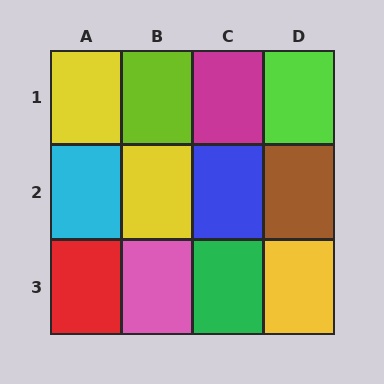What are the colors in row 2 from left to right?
Cyan, yellow, blue, brown.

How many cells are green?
1 cell is green.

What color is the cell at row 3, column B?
Pink.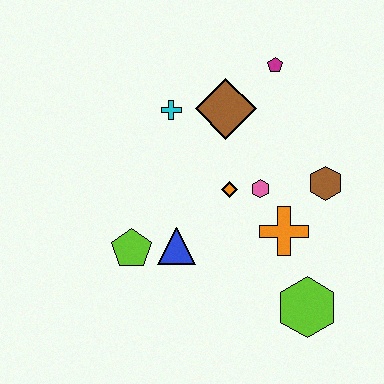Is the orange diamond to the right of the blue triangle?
Yes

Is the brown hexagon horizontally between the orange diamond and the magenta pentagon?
No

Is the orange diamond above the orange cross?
Yes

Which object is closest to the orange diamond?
The pink hexagon is closest to the orange diamond.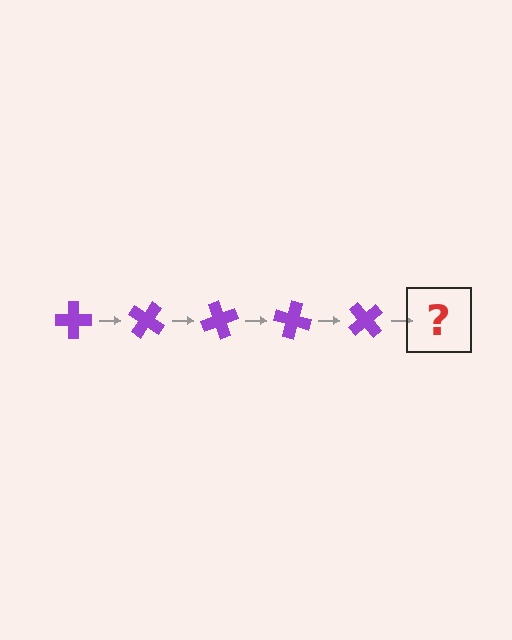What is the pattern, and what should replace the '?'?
The pattern is that the cross rotates 35 degrees each step. The '?' should be a purple cross rotated 175 degrees.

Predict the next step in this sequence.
The next step is a purple cross rotated 175 degrees.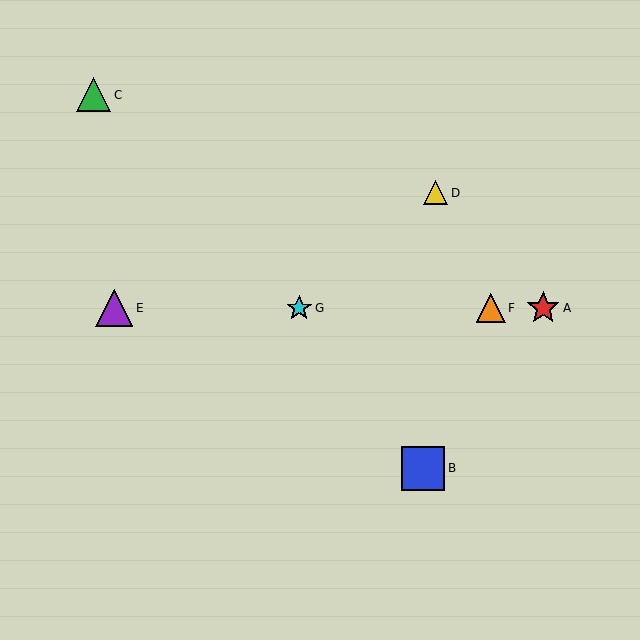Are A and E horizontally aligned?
Yes, both are at y≈308.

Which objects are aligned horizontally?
Objects A, E, F, G are aligned horizontally.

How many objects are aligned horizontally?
4 objects (A, E, F, G) are aligned horizontally.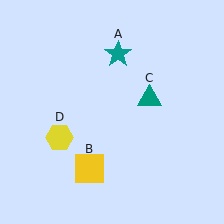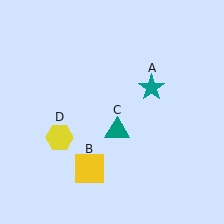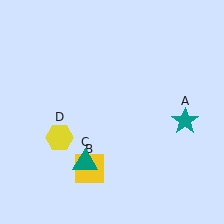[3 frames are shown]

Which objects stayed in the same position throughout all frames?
Yellow square (object B) and yellow hexagon (object D) remained stationary.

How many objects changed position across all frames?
2 objects changed position: teal star (object A), teal triangle (object C).